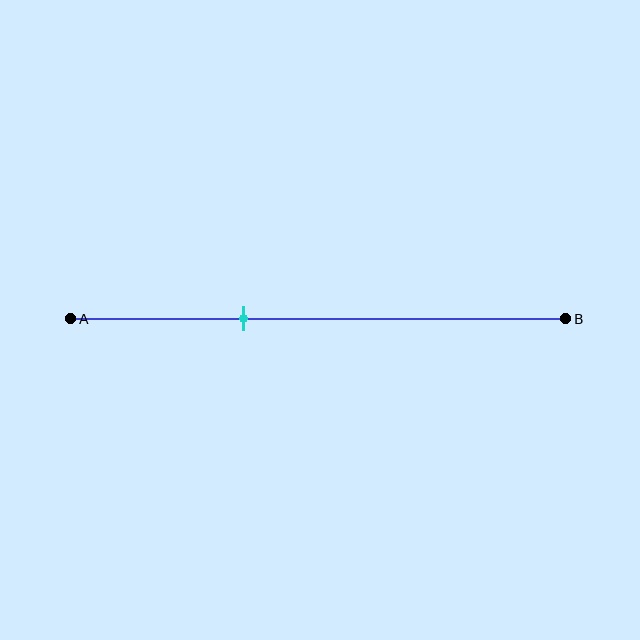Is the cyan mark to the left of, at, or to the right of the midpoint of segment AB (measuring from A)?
The cyan mark is to the left of the midpoint of segment AB.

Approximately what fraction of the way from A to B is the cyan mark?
The cyan mark is approximately 35% of the way from A to B.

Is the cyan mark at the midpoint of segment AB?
No, the mark is at about 35% from A, not at the 50% midpoint.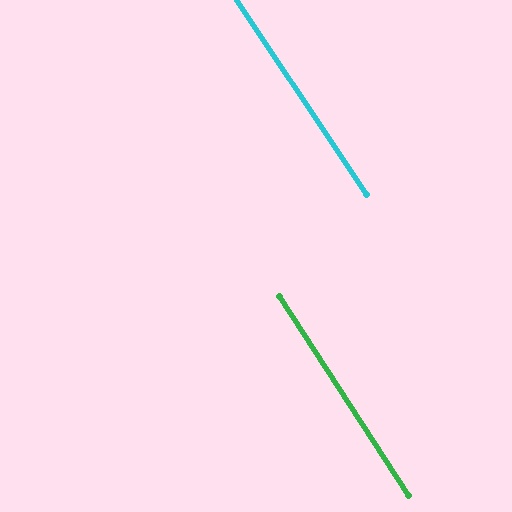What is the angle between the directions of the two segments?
Approximately 1 degree.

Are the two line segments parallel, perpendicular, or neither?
Parallel — their directions differ by only 0.7°.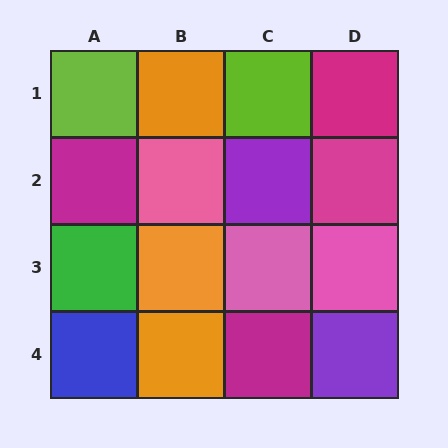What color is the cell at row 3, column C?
Pink.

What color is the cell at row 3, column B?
Orange.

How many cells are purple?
2 cells are purple.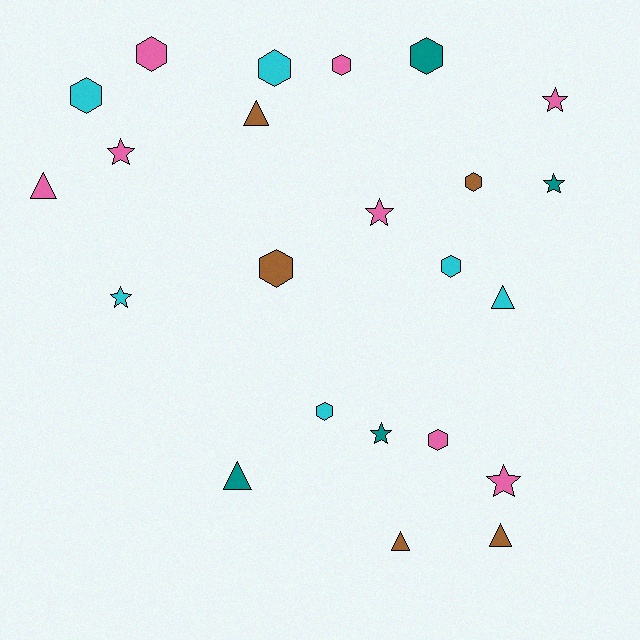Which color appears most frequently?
Pink, with 8 objects.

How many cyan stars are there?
There is 1 cyan star.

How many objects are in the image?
There are 23 objects.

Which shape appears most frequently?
Hexagon, with 10 objects.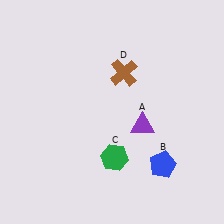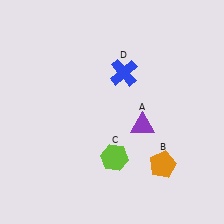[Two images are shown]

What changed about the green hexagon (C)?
In Image 1, C is green. In Image 2, it changed to lime.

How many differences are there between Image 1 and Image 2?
There are 3 differences between the two images.